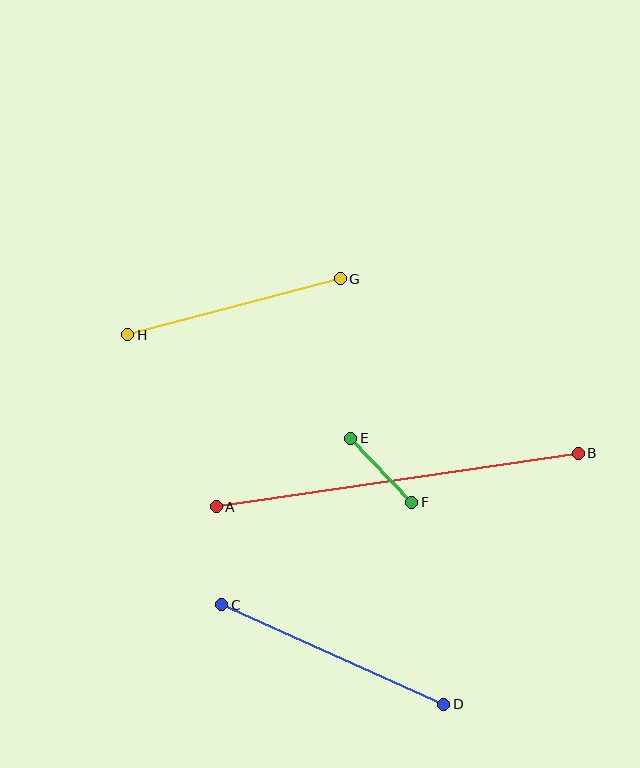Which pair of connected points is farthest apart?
Points A and B are farthest apart.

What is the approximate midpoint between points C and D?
The midpoint is at approximately (333, 655) pixels.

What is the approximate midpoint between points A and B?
The midpoint is at approximately (397, 480) pixels.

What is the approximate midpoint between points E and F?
The midpoint is at approximately (381, 470) pixels.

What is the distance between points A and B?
The distance is approximately 366 pixels.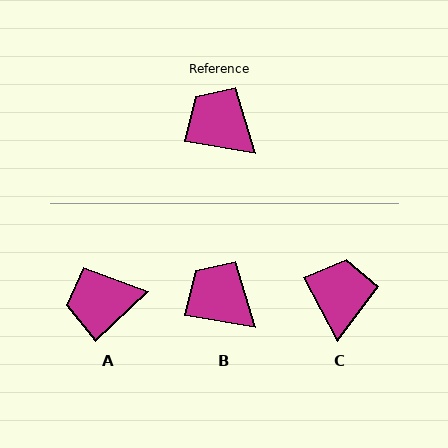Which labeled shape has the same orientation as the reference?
B.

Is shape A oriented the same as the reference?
No, it is off by about 53 degrees.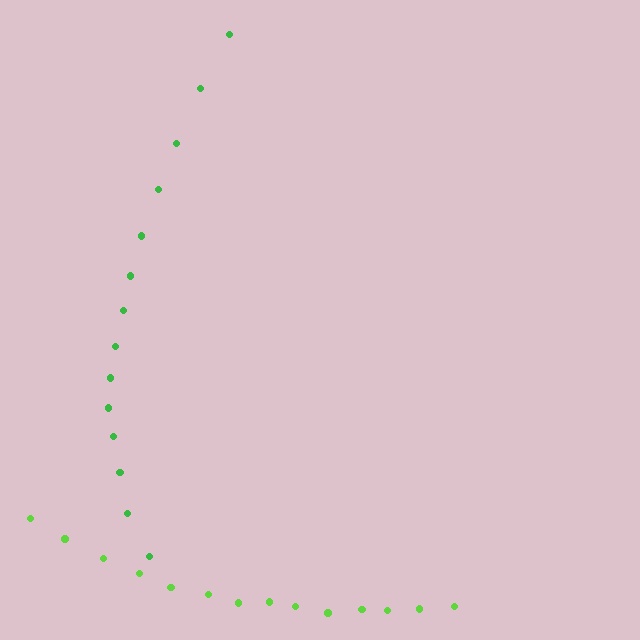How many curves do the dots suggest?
There are 2 distinct paths.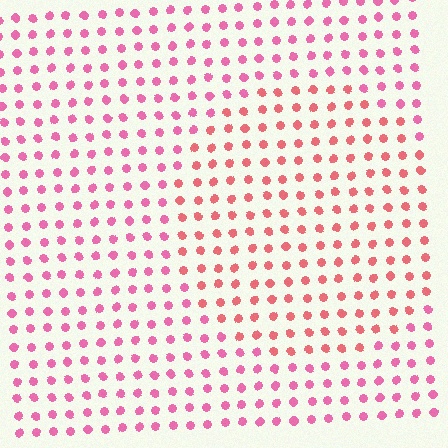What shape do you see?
I see a circle.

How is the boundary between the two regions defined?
The boundary is defined purely by a slight shift in hue (about 27 degrees). Spacing, size, and orientation are identical on both sides.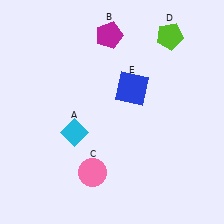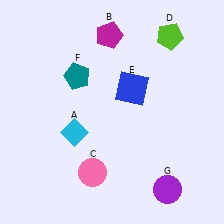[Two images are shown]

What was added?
A teal pentagon (F), a purple circle (G) were added in Image 2.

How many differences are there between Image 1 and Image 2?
There are 2 differences between the two images.